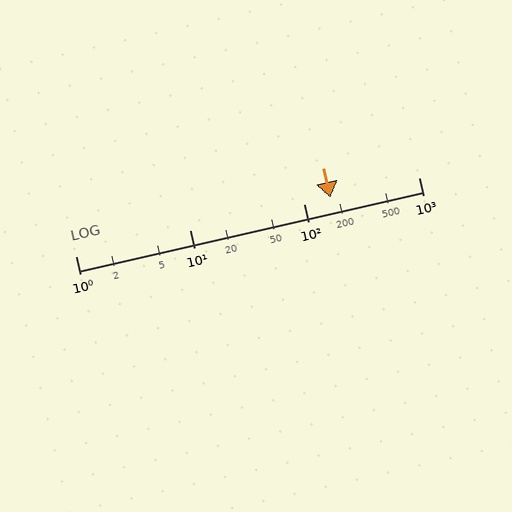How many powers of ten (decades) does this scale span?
The scale spans 3 decades, from 1 to 1000.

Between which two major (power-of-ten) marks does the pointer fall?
The pointer is between 100 and 1000.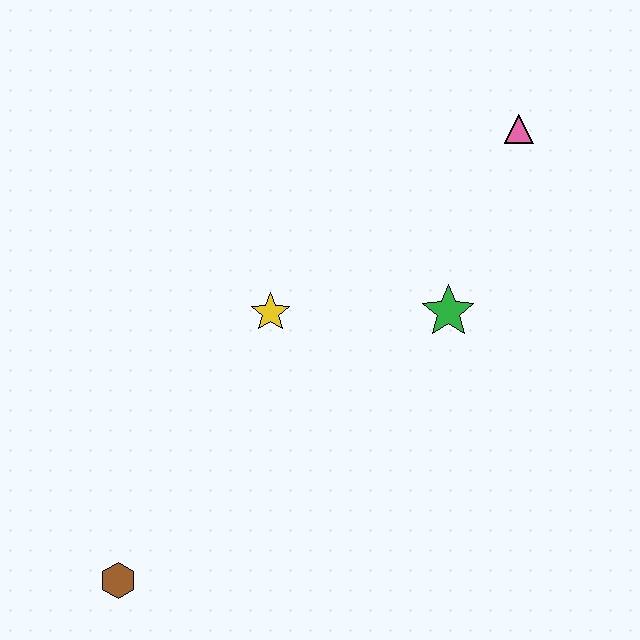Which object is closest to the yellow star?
The green star is closest to the yellow star.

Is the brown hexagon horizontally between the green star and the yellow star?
No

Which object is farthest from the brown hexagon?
The pink triangle is farthest from the brown hexagon.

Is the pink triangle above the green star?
Yes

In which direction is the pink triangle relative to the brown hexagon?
The pink triangle is above the brown hexagon.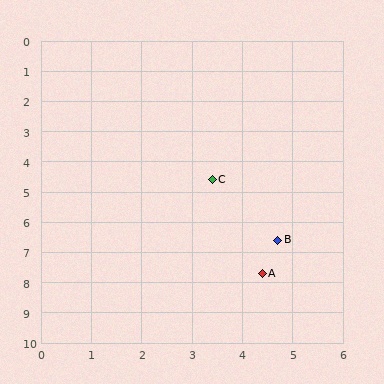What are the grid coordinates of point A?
Point A is at approximately (4.4, 7.7).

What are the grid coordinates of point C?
Point C is at approximately (3.4, 4.6).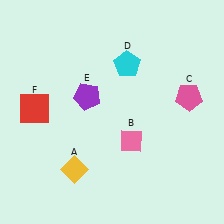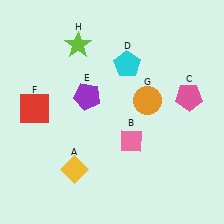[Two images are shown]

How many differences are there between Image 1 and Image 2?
There are 2 differences between the two images.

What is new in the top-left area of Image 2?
A lime star (H) was added in the top-left area of Image 2.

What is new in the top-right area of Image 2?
An orange circle (G) was added in the top-right area of Image 2.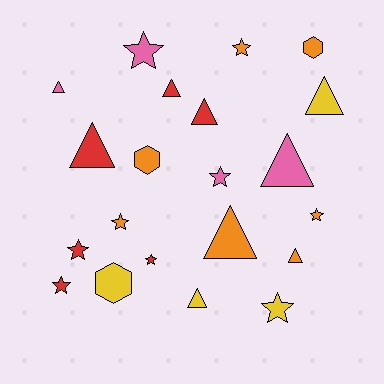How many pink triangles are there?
There are 2 pink triangles.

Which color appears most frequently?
Orange, with 7 objects.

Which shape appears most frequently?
Triangle, with 9 objects.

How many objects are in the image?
There are 21 objects.